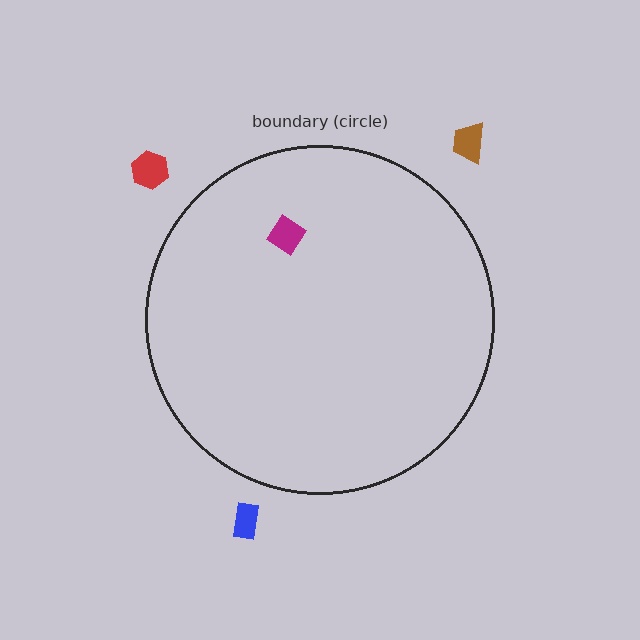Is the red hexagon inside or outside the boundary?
Outside.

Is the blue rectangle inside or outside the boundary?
Outside.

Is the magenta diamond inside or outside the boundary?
Inside.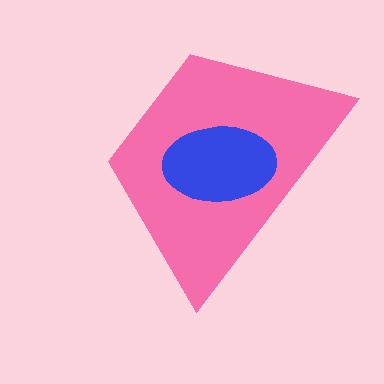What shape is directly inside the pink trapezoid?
The blue ellipse.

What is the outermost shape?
The pink trapezoid.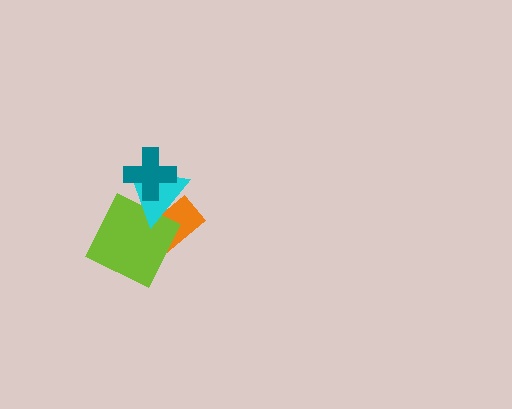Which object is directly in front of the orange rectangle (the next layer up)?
The lime diamond is directly in front of the orange rectangle.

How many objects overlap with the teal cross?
2 objects overlap with the teal cross.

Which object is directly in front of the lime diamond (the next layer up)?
The cyan triangle is directly in front of the lime diamond.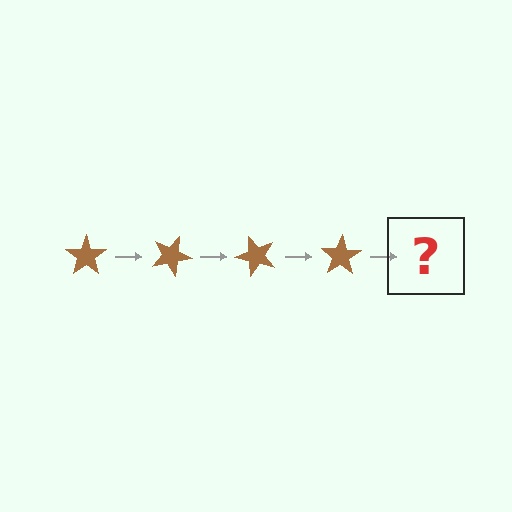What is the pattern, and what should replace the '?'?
The pattern is that the star rotates 25 degrees each step. The '?' should be a brown star rotated 100 degrees.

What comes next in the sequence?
The next element should be a brown star rotated 100 degrees.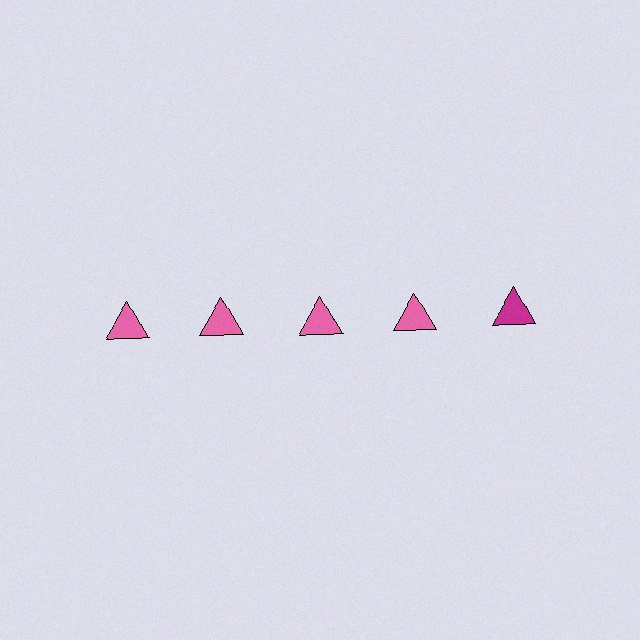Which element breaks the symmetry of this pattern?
The magenta triangle in the top row, rightmost column breaks the symmetry. All other shapes are pink triangles.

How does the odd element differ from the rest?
It has a different color: magenta instead of pink.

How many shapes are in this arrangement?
There are 5 shapes arranged in a grid pattern.